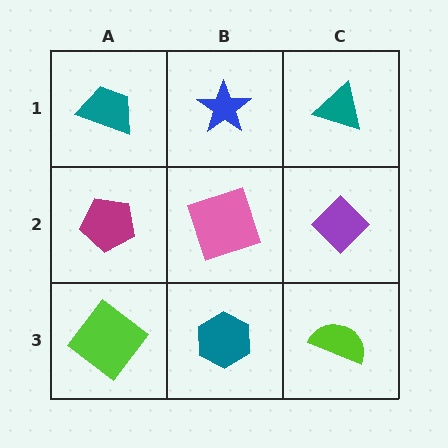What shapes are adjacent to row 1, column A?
A magenta pentagon (row 2, column A), a blue star (row 1, column B).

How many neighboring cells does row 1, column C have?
2.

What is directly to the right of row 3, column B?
A lime semicircle.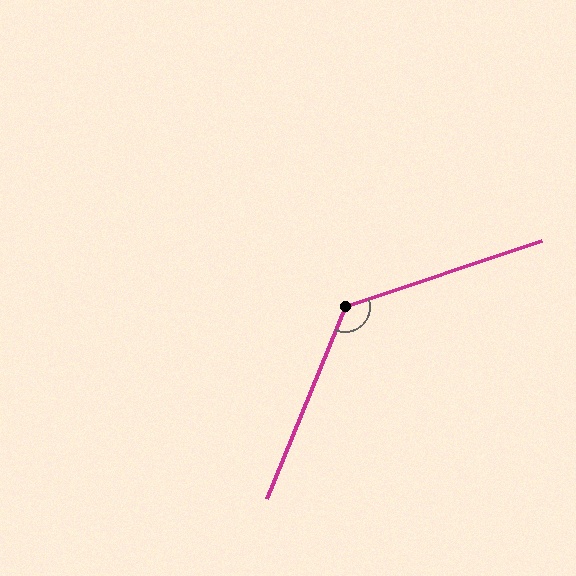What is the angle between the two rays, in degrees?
Approximately 131 degrees.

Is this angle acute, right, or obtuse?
It is obtuse.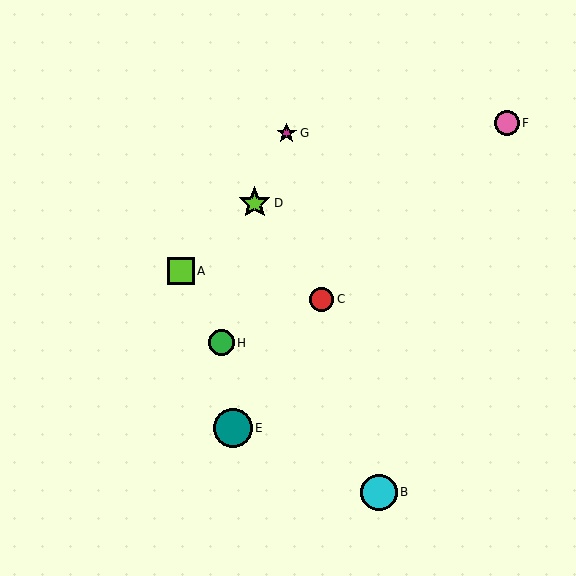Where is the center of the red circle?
The center of the red circle is at (322, 299).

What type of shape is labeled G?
Shape G is a magenta star.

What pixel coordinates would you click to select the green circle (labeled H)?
Click at (221, 343) to select the green circle H.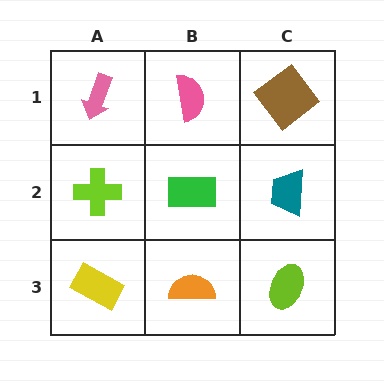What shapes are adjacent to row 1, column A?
A lime cross (row 2, column A), a pink semicircle (row 1, column B).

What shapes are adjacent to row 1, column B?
A green rectangle (row 2, column B), a pink arrow (row 1, column A), a brown diamond (row 1, column C).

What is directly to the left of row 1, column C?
A pink semicircle.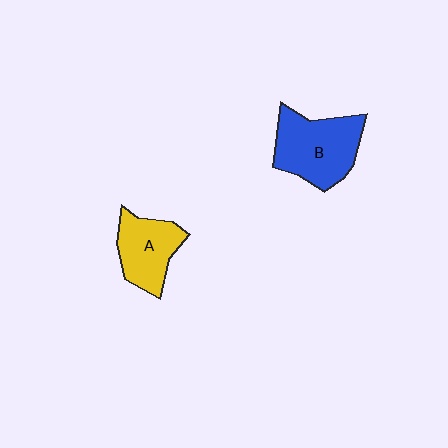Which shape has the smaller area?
Shape A (yellow).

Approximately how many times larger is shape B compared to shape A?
Approximately 1.3 times.